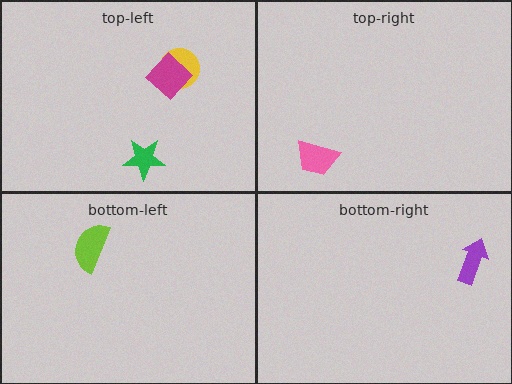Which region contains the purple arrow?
The bottom-right region.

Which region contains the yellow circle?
The top-left region.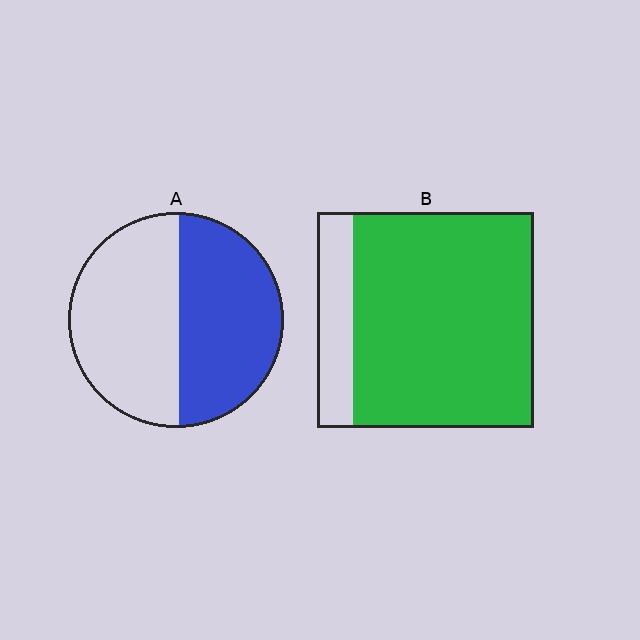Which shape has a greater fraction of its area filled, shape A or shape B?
Shape B.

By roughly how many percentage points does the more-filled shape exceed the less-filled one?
By roughly 35 percentage points (B over A).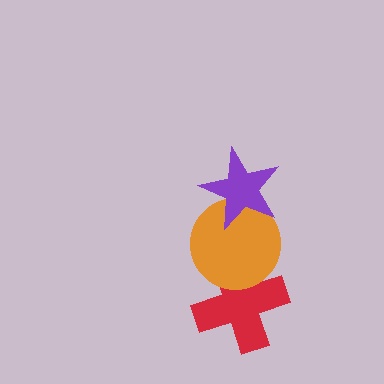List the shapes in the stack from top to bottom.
From top to bottom: the purple star, the orange circle, the red cross.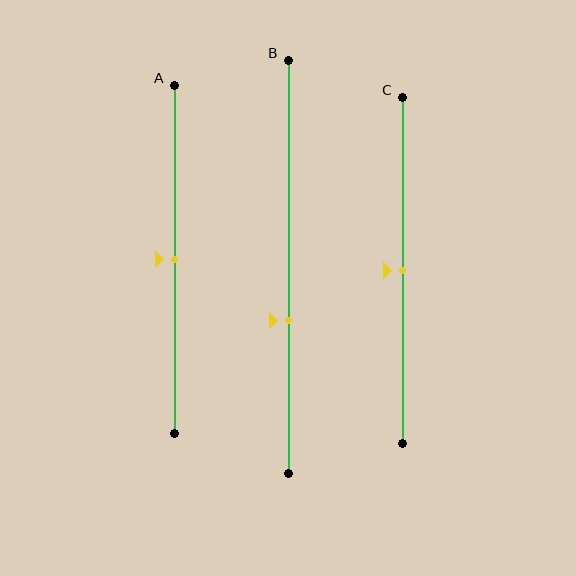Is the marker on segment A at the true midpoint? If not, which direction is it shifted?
Yes, the marker on segment A is at the true midpoint.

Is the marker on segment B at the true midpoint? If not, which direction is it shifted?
No, the marker on segment B is shifted downward by about 13% of the segment length.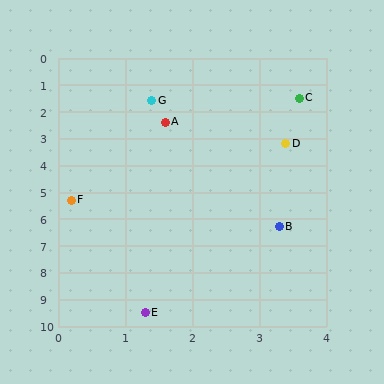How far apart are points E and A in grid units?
Points E and A are about 7.1 grid units apart.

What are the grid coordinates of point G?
Point G is at approximately (1.4, 1.6).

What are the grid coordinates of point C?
Point C is at approximately (3.6, 1.5).